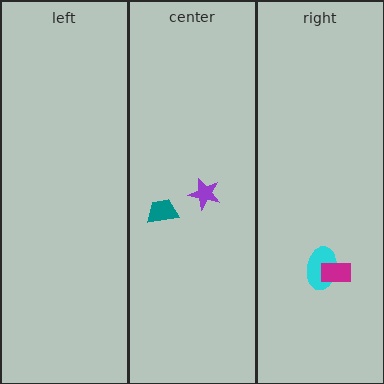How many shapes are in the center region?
2.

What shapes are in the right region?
The cyan ellipse, the magenta rectangle.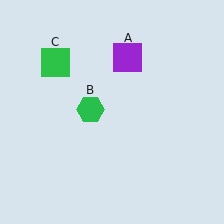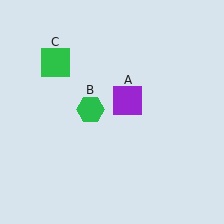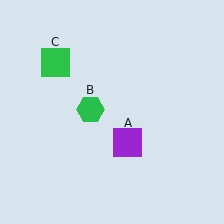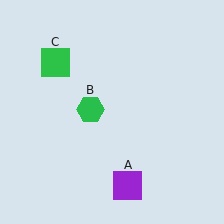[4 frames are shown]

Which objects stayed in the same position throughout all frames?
Green hexagon (object B) and green square (object C) remained stationary.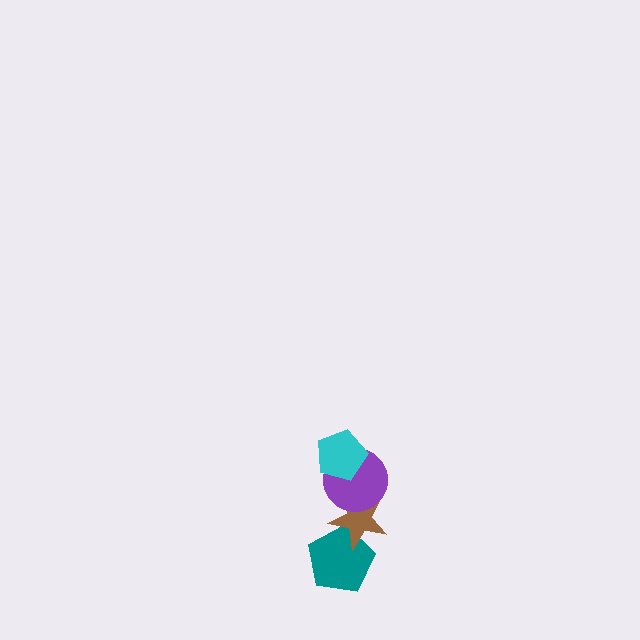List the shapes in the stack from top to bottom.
From top to bottom: the cyan pentagon, the purple circle, the brown star, the teal pentagon.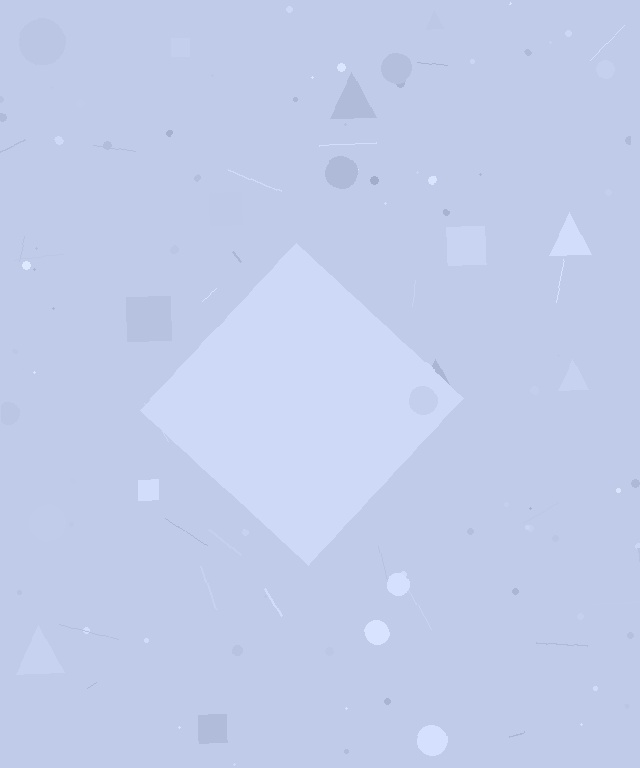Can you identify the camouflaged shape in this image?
The camouflaged shape is a diamond.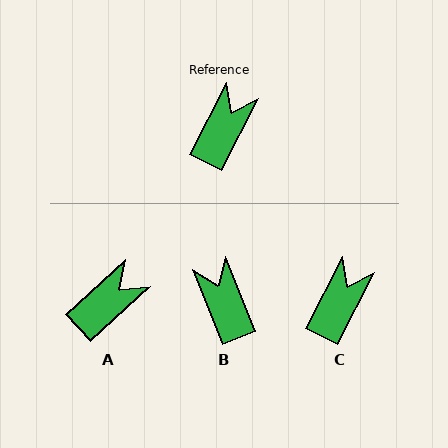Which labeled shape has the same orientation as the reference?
C.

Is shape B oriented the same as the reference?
No, it is off by about 49 degrees.